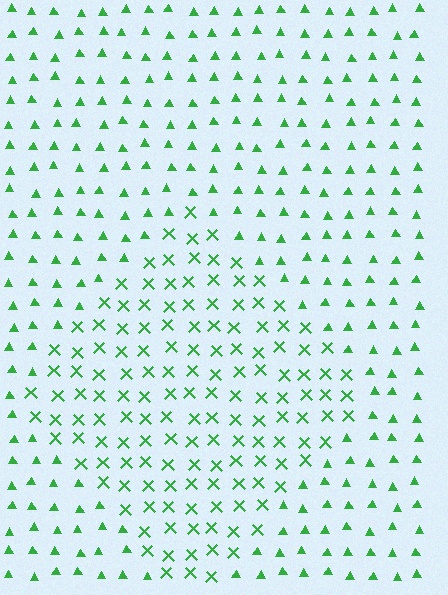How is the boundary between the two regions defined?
The boundary is defined by a change in element shape: X marks inside vs. triangles outside. All elements share the same color and spacing.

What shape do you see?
I see a diamond.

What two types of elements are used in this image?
The image uses X marks inside the diamond region and triangles outside it.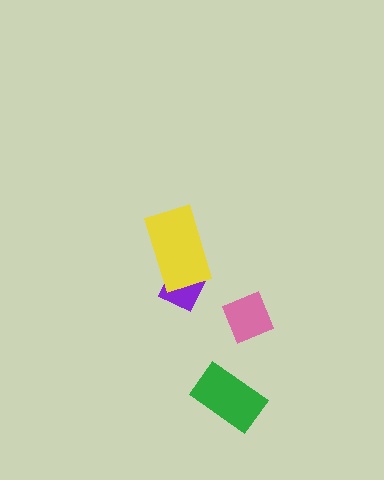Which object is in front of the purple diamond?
The yellow rectangle is in front of the purple diamond.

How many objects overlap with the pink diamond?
0 objects overlap with the pink diamond.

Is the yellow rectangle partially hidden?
No, no other shape covers it.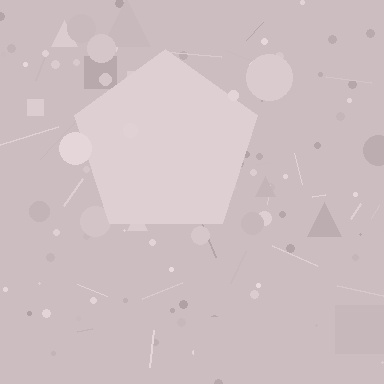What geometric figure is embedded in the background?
A pentagon is embedded in the background.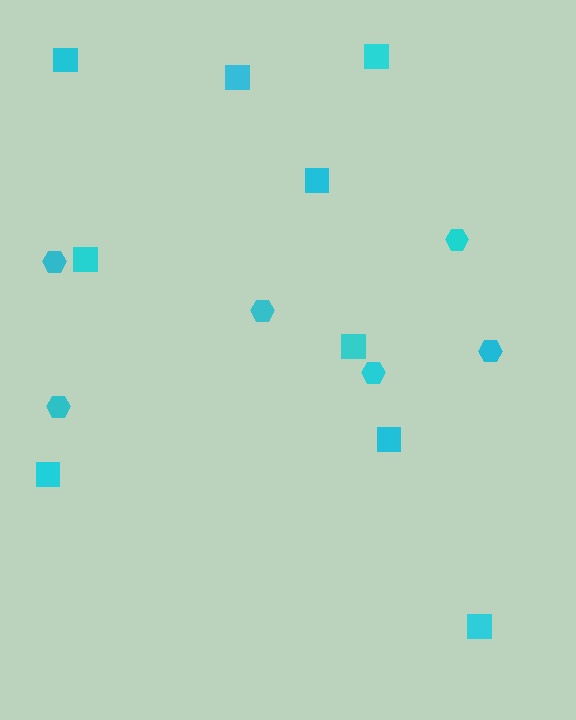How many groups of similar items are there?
There are 2 groups: one group of hexagons (6) and one group of squares (9).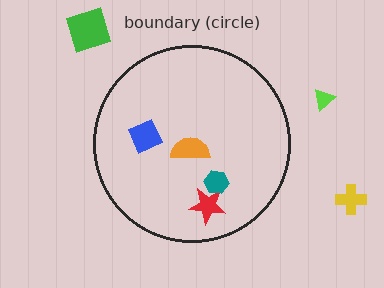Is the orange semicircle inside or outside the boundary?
Inside.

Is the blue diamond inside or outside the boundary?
Inside.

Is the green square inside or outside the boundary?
Outside.